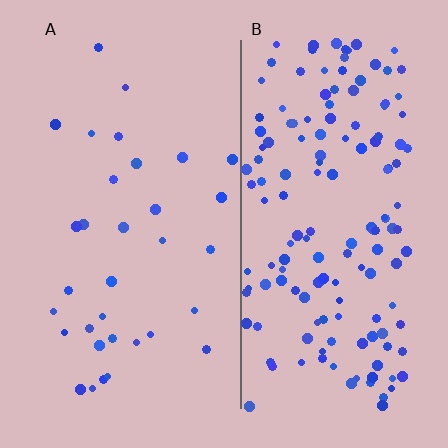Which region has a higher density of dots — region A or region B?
B (the right).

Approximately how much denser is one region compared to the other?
Approximately 4.7× — region B over region A.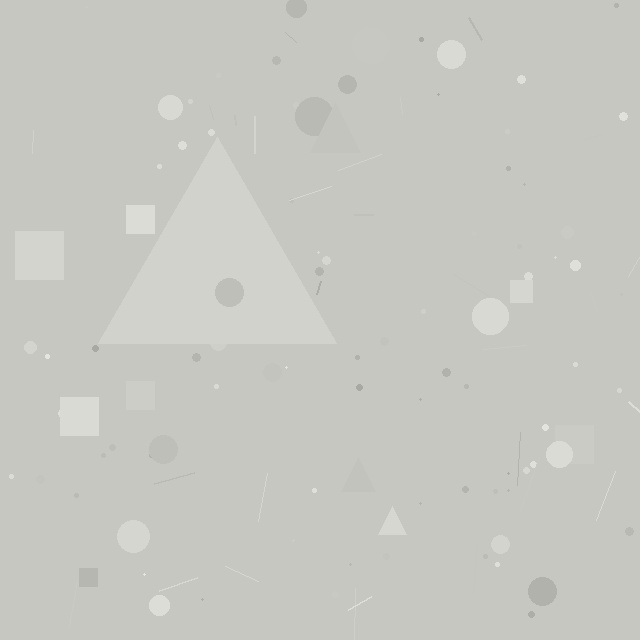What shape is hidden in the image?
A triangle is hidden in the image.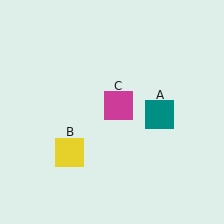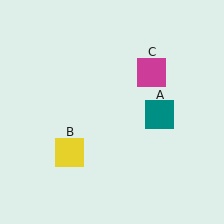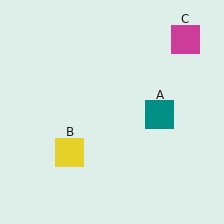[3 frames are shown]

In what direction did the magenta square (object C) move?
The magenta square (object C) moved up and to the right.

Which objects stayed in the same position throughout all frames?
Teal square (object A) and yellow square (object B) remained stationary.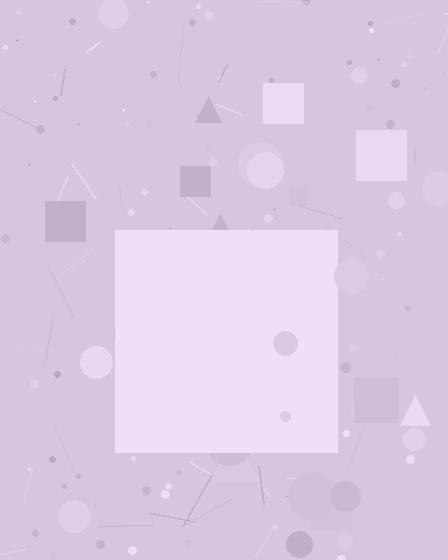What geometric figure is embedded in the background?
A square is embedded in the background.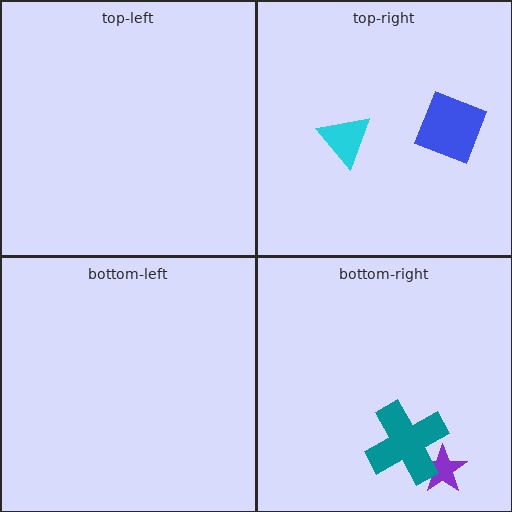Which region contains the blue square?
The top-right region.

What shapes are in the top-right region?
The blue square, the cyan triangle.